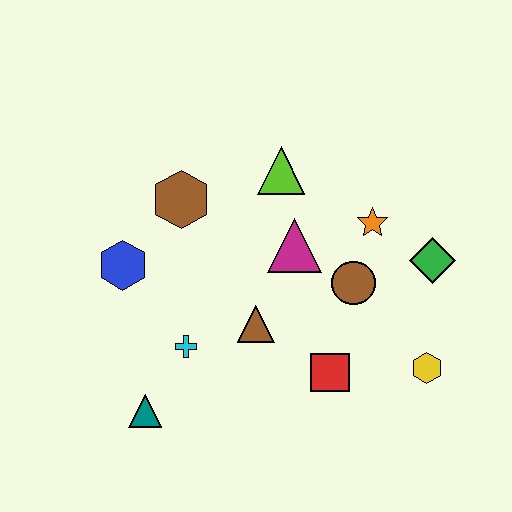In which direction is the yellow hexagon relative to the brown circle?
The yellow hexagon is below the brown circle.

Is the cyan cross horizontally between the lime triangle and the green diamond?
No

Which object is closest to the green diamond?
The orange star is closest to the green diamond.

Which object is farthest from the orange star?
The teal triangle is farthest from the orange star.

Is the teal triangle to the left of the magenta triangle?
Yes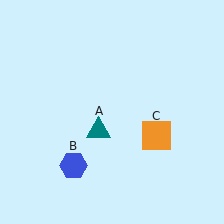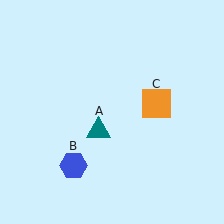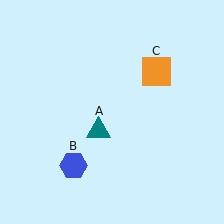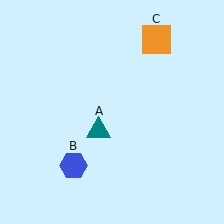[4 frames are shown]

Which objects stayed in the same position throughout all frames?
Teal triangle (object A) and blue hexagon (object B) remained stationary.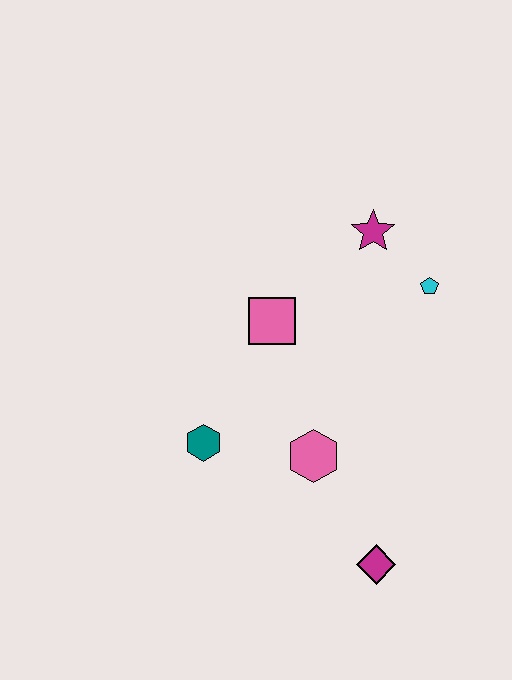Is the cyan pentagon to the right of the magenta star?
Yes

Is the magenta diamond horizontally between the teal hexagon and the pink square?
No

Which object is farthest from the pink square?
The magenta diamond is farthest from the pink square.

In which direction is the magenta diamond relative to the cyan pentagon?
The magenta diamond is below the cyan pentagon.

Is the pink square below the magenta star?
Yes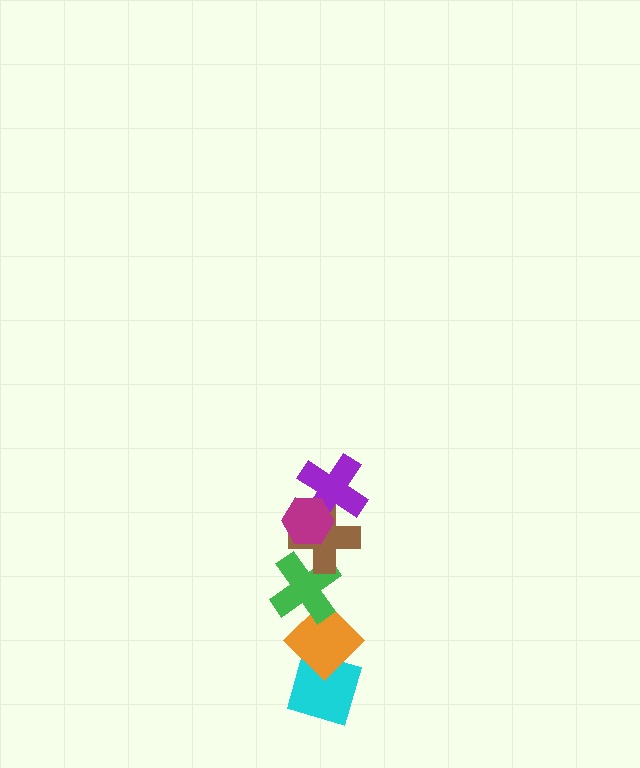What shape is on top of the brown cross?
The purple cross is on top of the brown cross.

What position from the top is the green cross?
The green cross is 4th from the top.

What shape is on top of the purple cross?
The magenta hexagon is on top of the purple cross.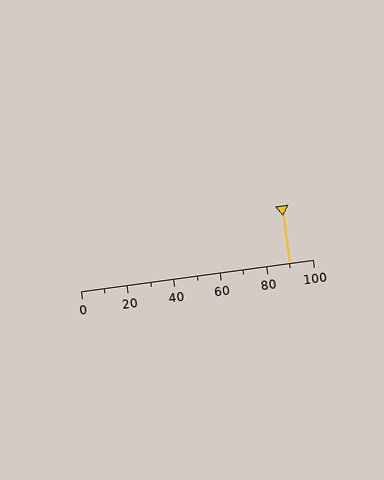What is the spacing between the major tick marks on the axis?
The major ticks are spaced 20 apart.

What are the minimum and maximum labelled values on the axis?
The axis runs from 0 to 100.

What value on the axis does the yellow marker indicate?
The marker indicates approximately 90.